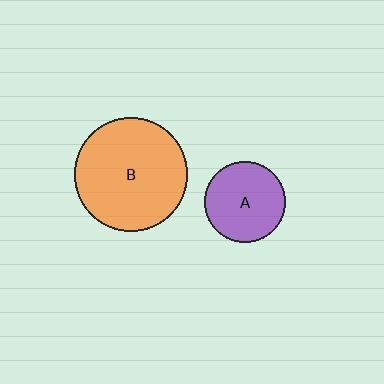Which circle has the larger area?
Circle B (orange).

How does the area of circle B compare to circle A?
Approximately 2.0 times.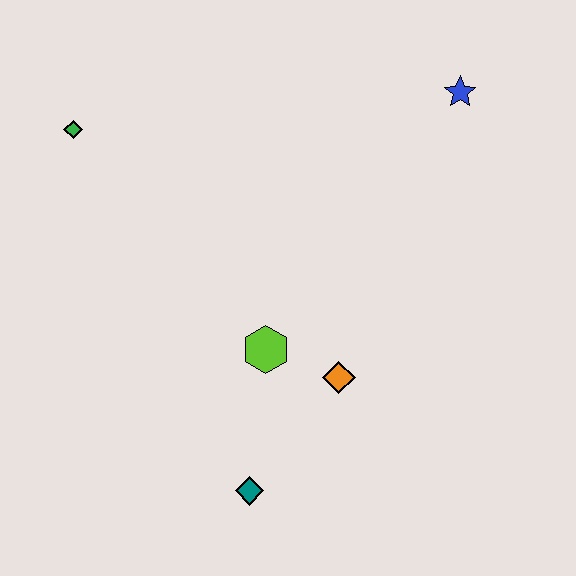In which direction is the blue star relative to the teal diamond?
The blue star is above the teal diamond.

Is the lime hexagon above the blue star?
No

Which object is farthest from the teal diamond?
The blue star is farthest from the teal diamond.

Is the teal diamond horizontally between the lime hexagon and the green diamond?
Yes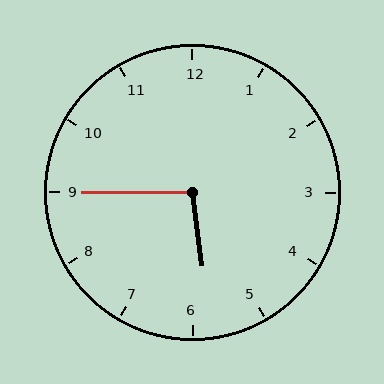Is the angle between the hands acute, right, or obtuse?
It is obtuse.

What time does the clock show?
5:45.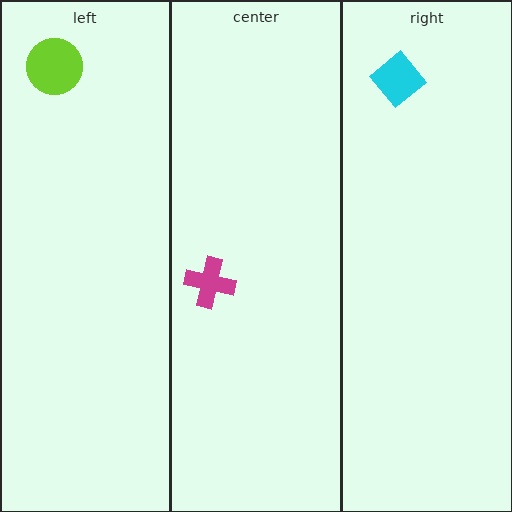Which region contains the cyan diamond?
The right region.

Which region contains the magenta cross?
The center region.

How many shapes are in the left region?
1.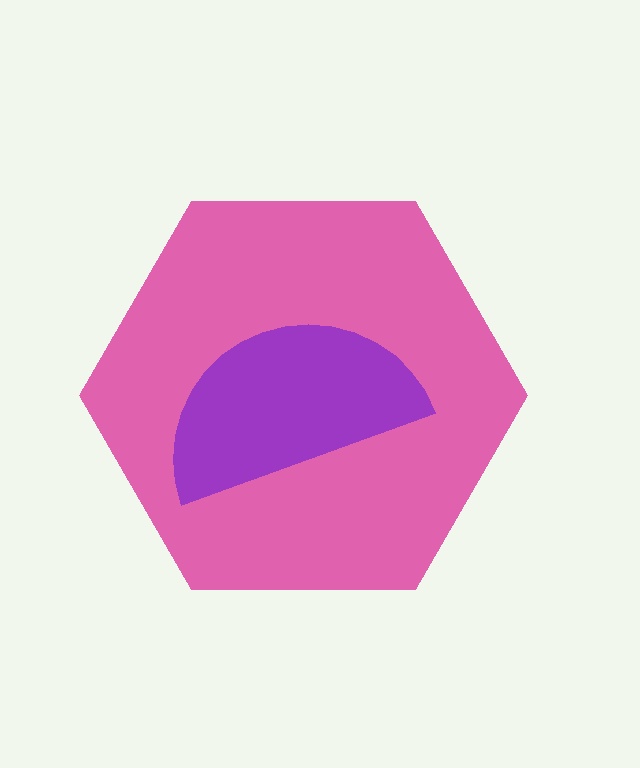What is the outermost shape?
The pink hexagon.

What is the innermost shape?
The purple semicircle.